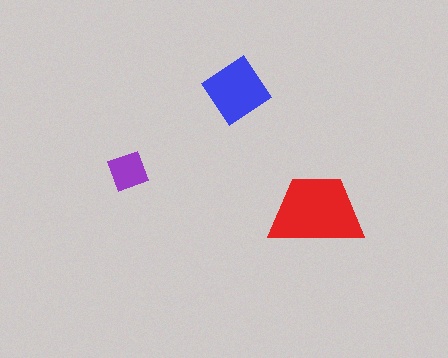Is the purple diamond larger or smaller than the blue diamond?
Smaller.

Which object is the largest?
The red trapezoid.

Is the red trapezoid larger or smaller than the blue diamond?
Larger.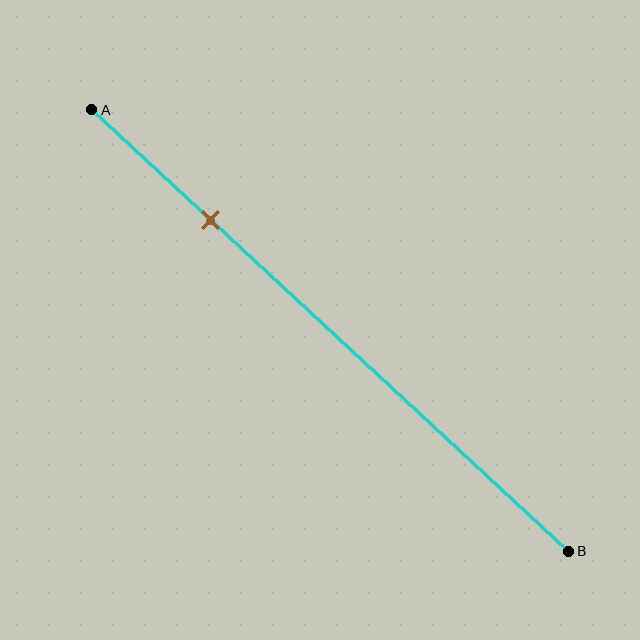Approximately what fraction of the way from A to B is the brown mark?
The brown mark is approximately 25% of the way from A to B.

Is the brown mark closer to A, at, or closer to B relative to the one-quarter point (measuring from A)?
The brown mark is approximately at the one-quarter point of segment AB.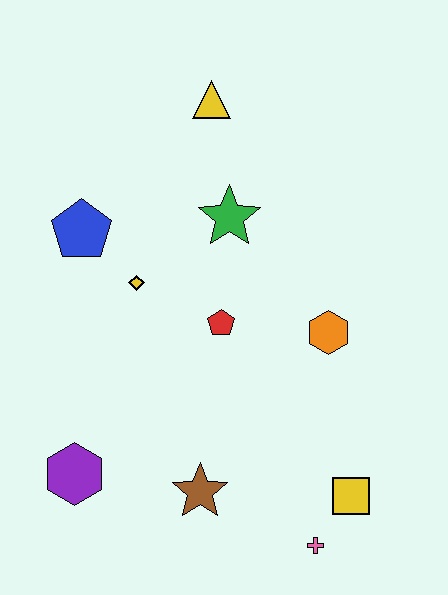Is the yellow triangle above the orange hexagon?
Yes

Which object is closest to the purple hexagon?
The brown star is closest to the purple hexagon.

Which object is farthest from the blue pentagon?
The pink cross is farthest from the blue pentagon.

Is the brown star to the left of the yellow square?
Yes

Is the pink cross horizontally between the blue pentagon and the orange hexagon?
Yes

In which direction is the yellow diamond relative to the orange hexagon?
The yellow diamond is to the left of the orange hexagon.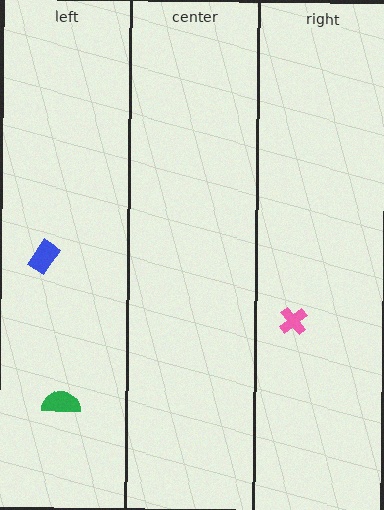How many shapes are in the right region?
1.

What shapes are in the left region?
The blue rectangle, the green semicircle.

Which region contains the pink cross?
The right region.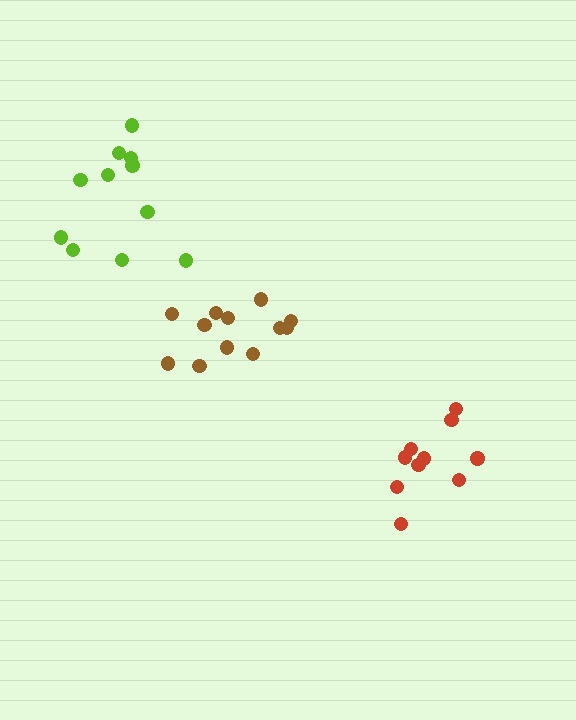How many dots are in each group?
Group 1: 12 dots, Group 2: 10 dots, Group 3: 11 dots (33 total).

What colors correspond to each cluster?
The clusters are colored: brown, red, lime.